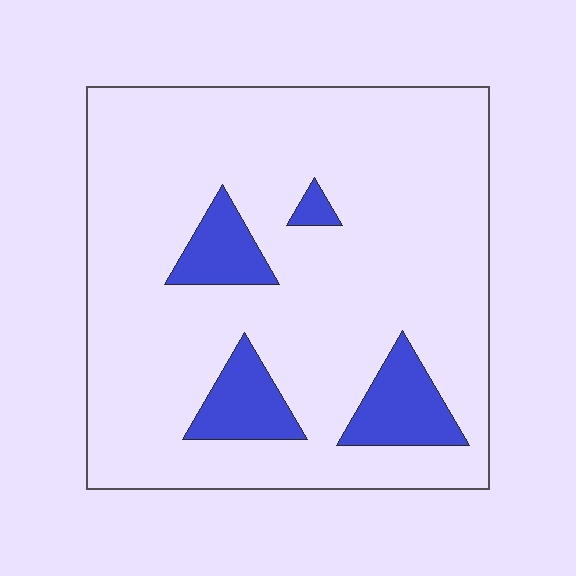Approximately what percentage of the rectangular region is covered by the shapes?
Approximately 15%.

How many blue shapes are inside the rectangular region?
4.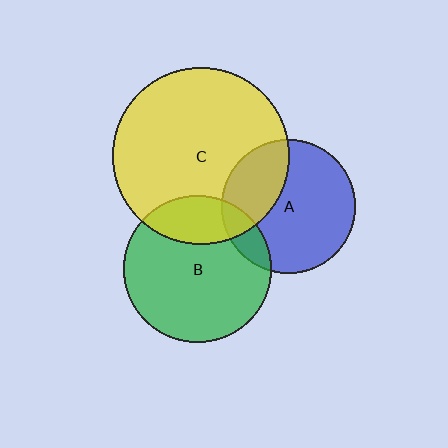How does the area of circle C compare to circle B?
Approximately 1.4 times.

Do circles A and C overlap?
Yes.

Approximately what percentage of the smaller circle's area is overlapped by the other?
Approximately 30%.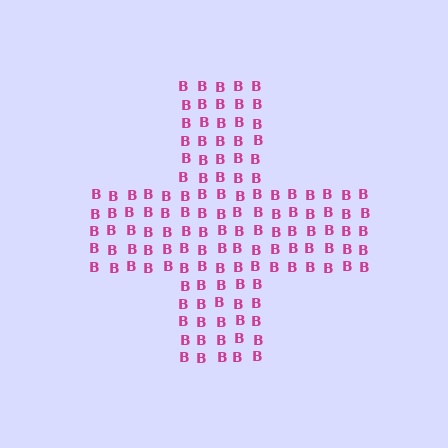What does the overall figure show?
The overall figure shows a cross.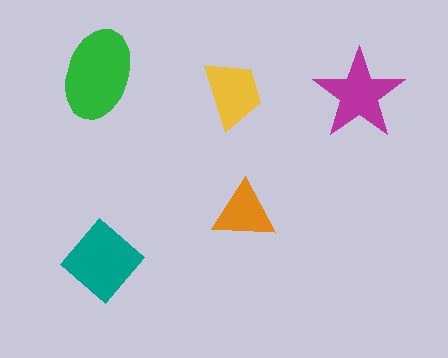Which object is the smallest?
The orange triangle.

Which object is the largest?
The green ellipse.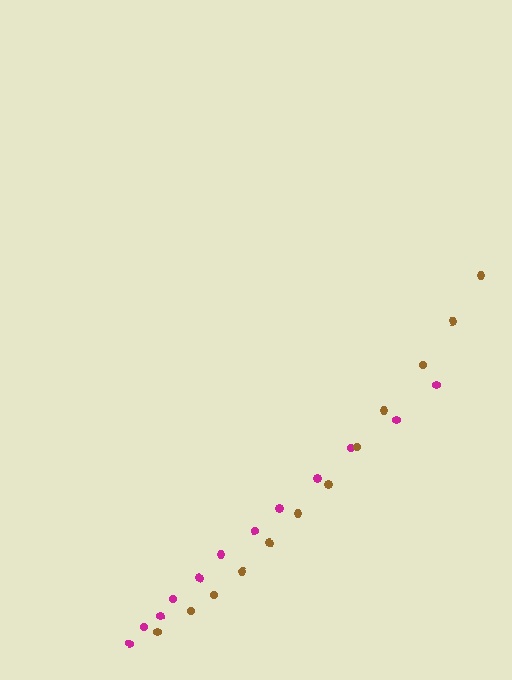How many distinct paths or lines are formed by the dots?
There are 2 distinct paths.